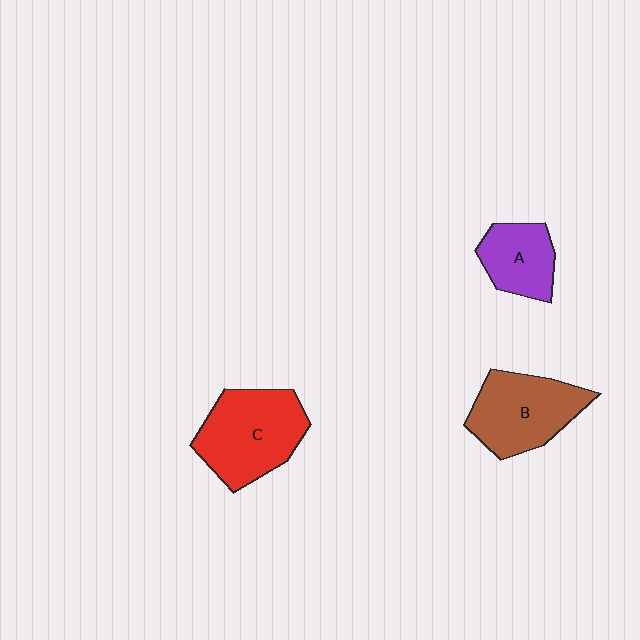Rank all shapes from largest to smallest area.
From largest to smallest: C (red), B (brown), A (purple).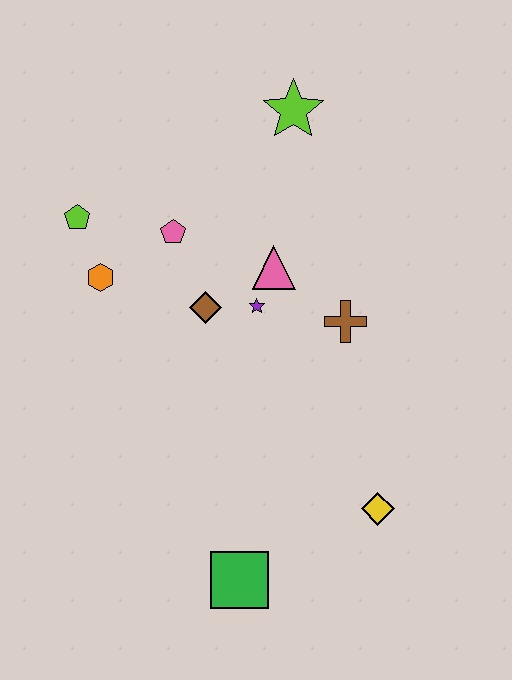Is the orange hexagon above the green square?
Yes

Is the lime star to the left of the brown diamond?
No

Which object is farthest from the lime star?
The green square is farthest from the lime star.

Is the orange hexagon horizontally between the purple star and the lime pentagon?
Yes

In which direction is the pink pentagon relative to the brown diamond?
The pink pentagon is above the brown diamond.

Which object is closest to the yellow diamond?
The green square is closest to the yellow diamond.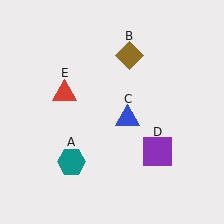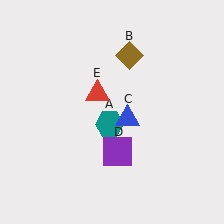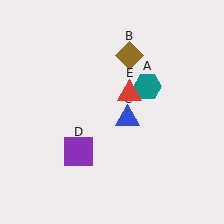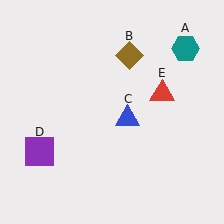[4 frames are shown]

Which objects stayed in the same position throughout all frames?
Brown diamond (object B) and blue triangle (object C) remained stationary.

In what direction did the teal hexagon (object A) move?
The teal hexagon (object A) moved up and to the right.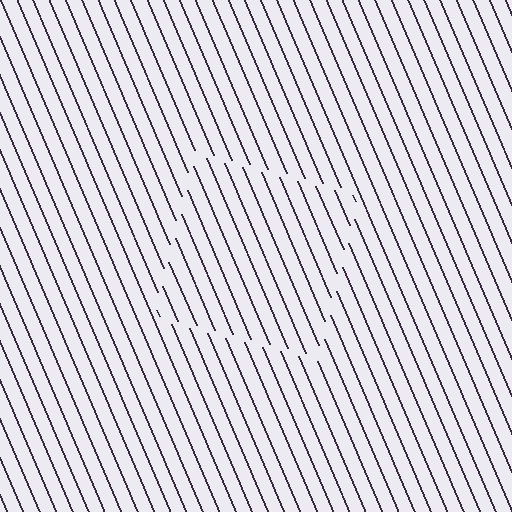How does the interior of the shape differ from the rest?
The interior of the shape contains the same grating, shifted by half a period — the contour is defined by the phase discontinuity where line-ends from the inner and outer gratings abut.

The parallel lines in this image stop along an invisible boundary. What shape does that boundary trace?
An illusory square. The interior of the shape contains the same grating, shifted by half a period — the contour is defined by the phase discontinuity where line-ends from the inner and outer gratings abut.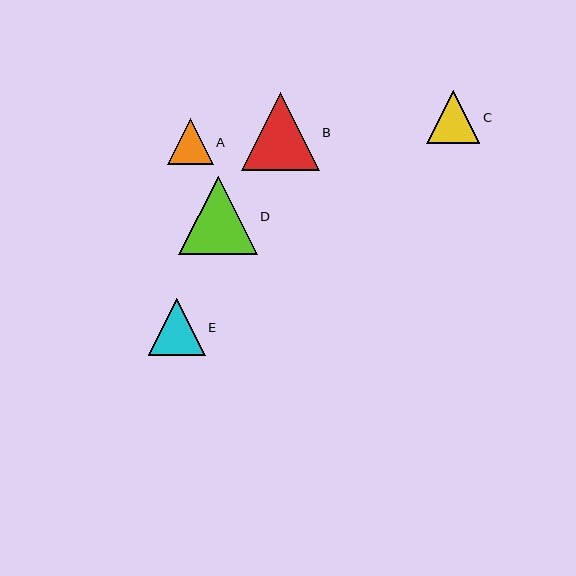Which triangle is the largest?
Triangle D is the largest with a size of approximately 79 pixels.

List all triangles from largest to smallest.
From largest to smallest: D, B, E, C, A.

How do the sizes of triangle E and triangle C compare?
Triangle E and triangle C are approximately the same size.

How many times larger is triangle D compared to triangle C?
Triangle D is approximately 1.5 times the size of triangle C.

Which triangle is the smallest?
Triangle A is the smallest with a size of approximately 46 pixels.